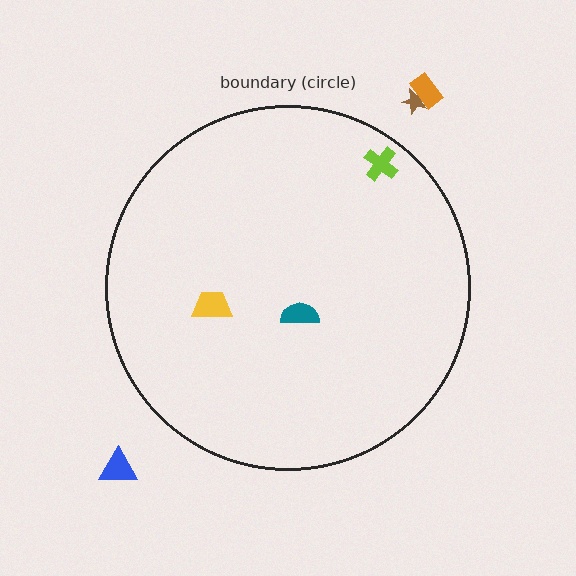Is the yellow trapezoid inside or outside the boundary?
Inside.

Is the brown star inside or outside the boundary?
Outside.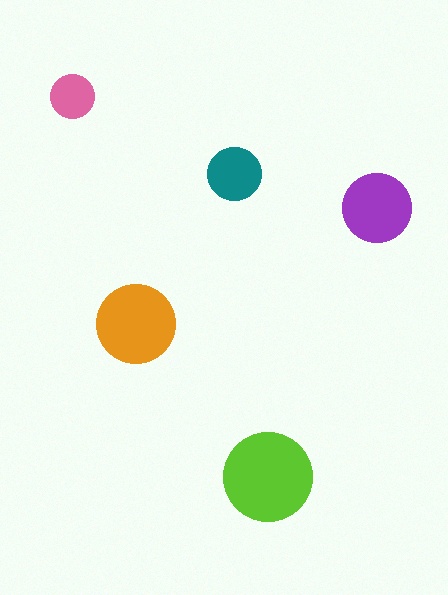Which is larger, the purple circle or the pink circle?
The purple one.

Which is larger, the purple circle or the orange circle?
The orange one.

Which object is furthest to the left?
The pink circle is leftmost.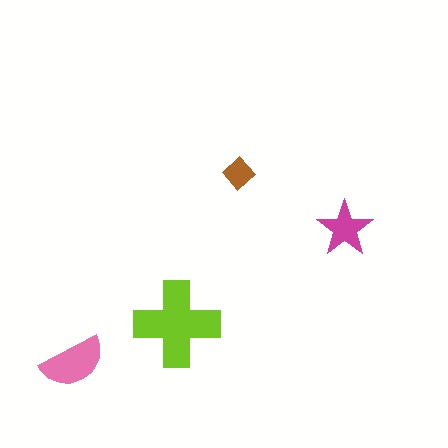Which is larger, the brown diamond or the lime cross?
The lime cross.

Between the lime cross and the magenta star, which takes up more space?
The lime cross.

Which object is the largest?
The lime cross.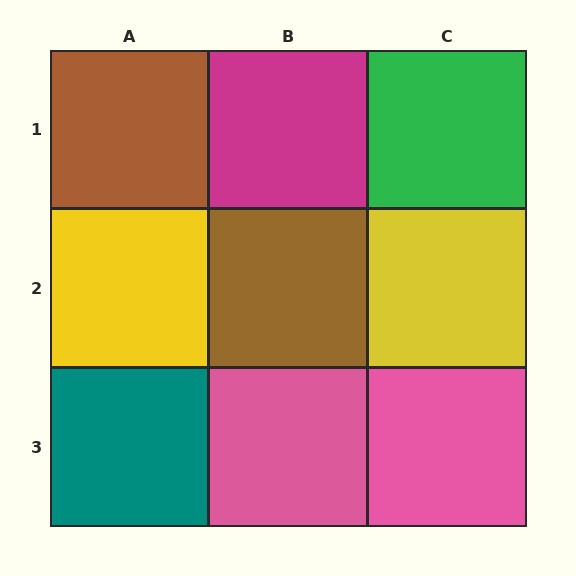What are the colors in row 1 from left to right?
Brown, magenta, green.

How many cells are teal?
1 cell is teal.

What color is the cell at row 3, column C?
Pink.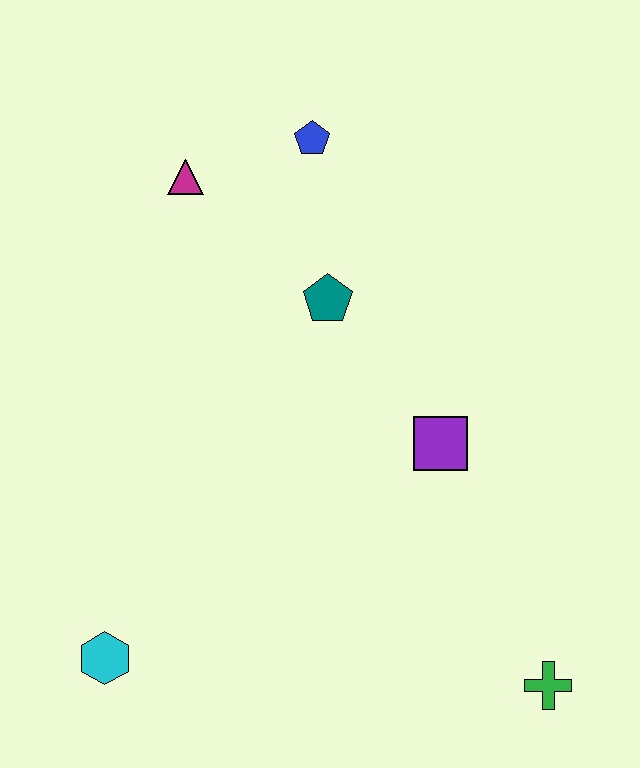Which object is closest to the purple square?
The teal pentagon is closest to the purple square.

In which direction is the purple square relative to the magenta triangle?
The purple square is below the magenta triangle.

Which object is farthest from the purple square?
The cyan hexagon is farthest from the purple square.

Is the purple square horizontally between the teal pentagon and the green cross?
Yes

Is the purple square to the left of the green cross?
Yes